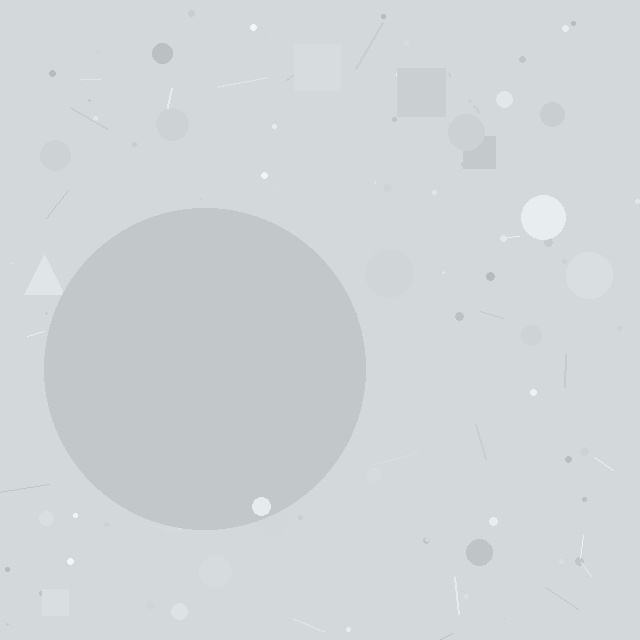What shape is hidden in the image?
A circle is hidden in the image.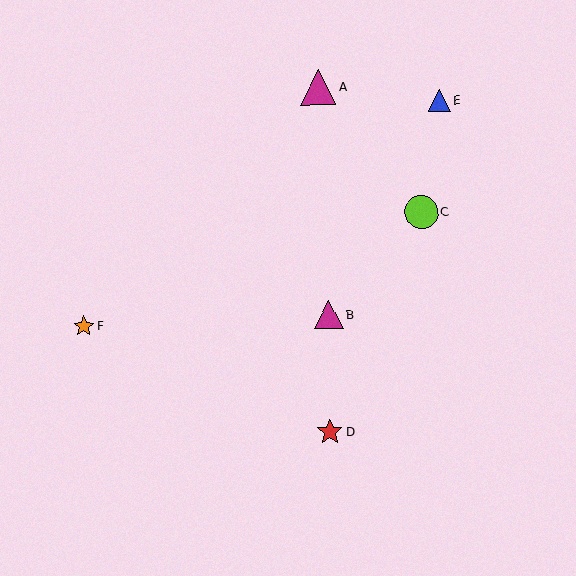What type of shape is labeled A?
Shape A is a magenta triangle.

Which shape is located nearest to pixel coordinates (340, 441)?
The red star (labeled D) at (330, 432) is nearest to that location.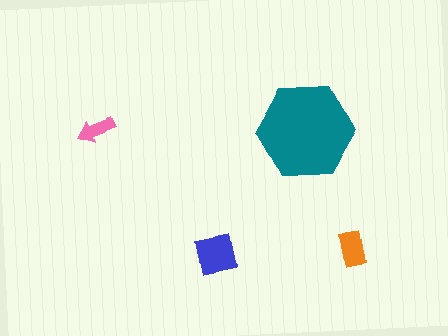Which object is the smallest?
The pink arrow.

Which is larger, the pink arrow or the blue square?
The blue square.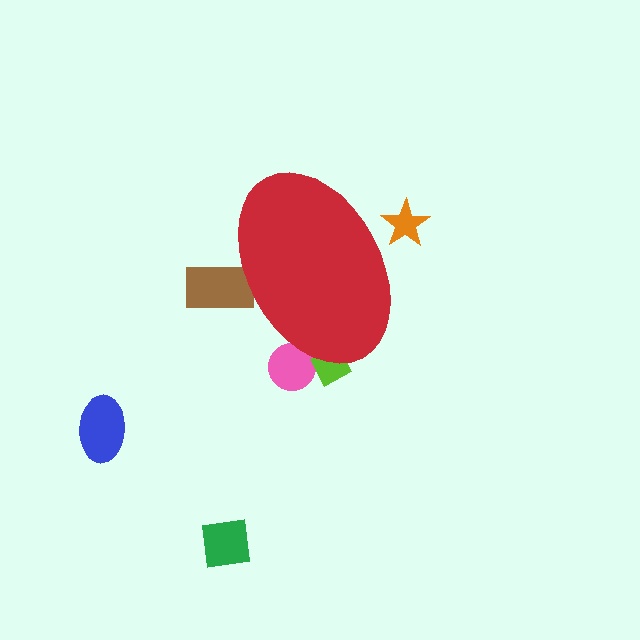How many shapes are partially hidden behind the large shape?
4 shapes are partially hidden.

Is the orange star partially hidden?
Yes, the orange star is partially hidden behind the red ellipse.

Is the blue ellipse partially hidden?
No, the blue ellipse is fully visible.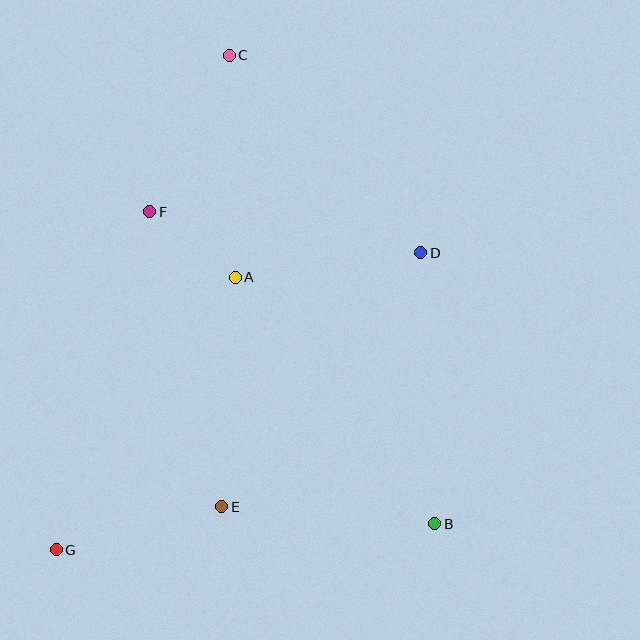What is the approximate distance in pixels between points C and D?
The distance between C and D is approximately 275 pixels.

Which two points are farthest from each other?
Points C and G are farthest from each other.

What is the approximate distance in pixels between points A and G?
The distance between A and G is approximately 326 pixels.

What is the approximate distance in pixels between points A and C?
The distance between A and C is approximately 222 pixels.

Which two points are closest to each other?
Points A and F are closest to each other.